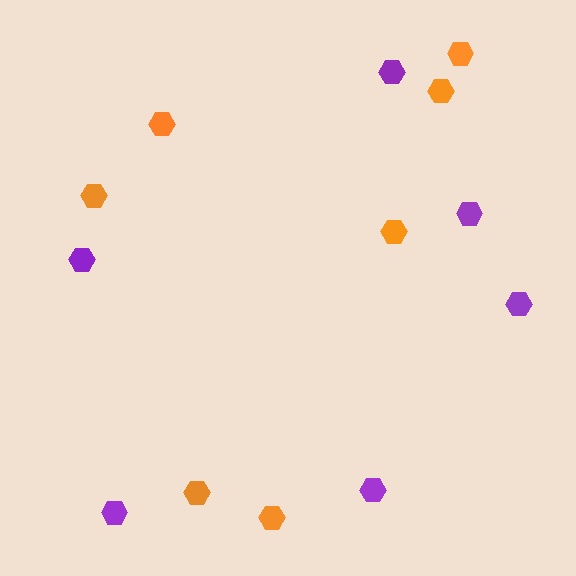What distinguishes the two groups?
There are 2 groups: one group of orange hexagons (7) and one group of purple hexagons (6).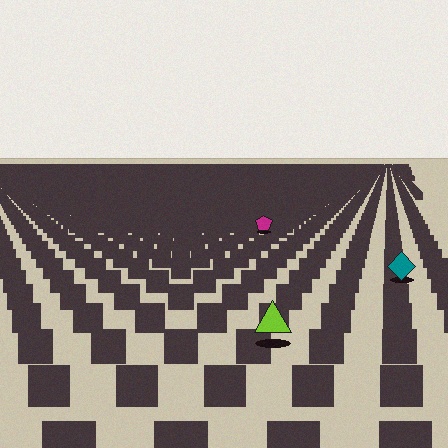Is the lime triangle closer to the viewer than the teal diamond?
Yes. The lime triangle is closer — you can tell from the texture gradient: the ground texture is coarser near it.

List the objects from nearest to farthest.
From nearest to farthest: the lime triangle, the teal diamond, the magenta pentagon.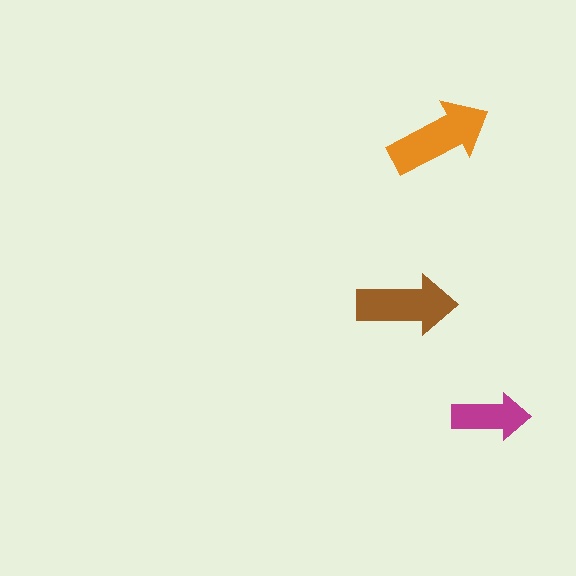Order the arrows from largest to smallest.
the orange one, the brown one, the magenta one.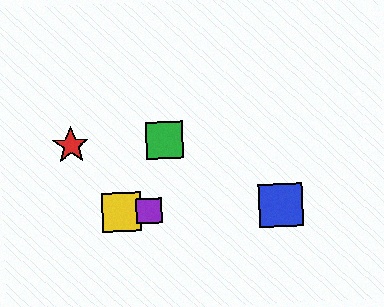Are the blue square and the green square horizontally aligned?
No, the blue square is at y≈205 and the green square is at y≈140.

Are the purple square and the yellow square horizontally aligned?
Yes, both are at y≈211.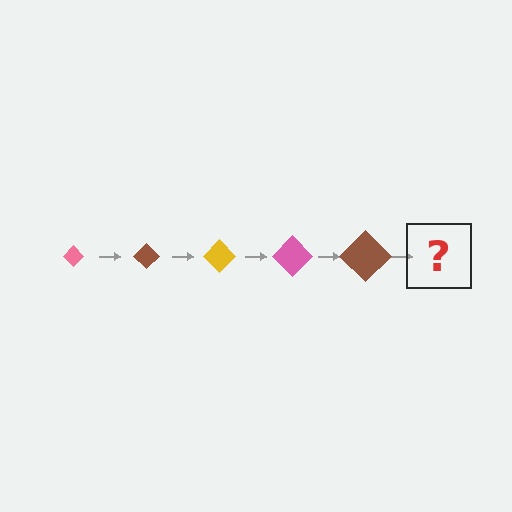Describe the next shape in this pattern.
It should be a yellow diamond, larger than the previous one.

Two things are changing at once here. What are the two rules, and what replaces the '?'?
The two rules are that the diamond grows larger each step and the color cycles through pink, brown, and yellow. The '?' should be a yellow diamond, larger than the previous one.